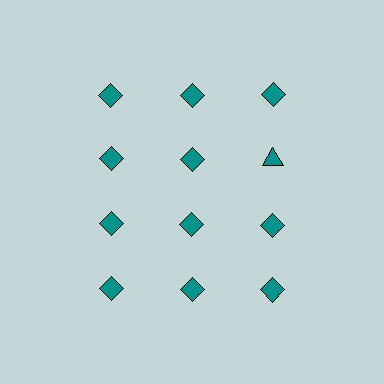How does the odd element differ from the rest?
It has a different shape: triangle instead of diamond.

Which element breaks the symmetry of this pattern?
The teal triangle in the second row, center column breaks the symmetry. All other shapes are teal diamonds.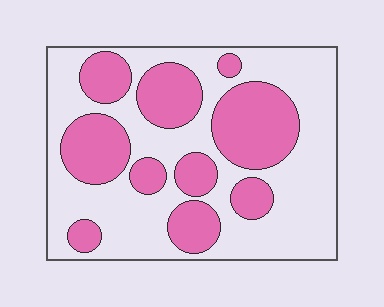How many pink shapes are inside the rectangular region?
10.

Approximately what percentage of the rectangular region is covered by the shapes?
Approximately 40%.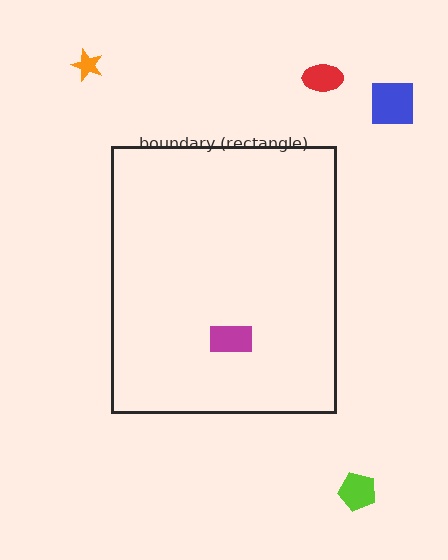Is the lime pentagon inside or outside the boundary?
Outside.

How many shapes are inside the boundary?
1 inside, 4 outside.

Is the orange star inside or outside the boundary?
Outside.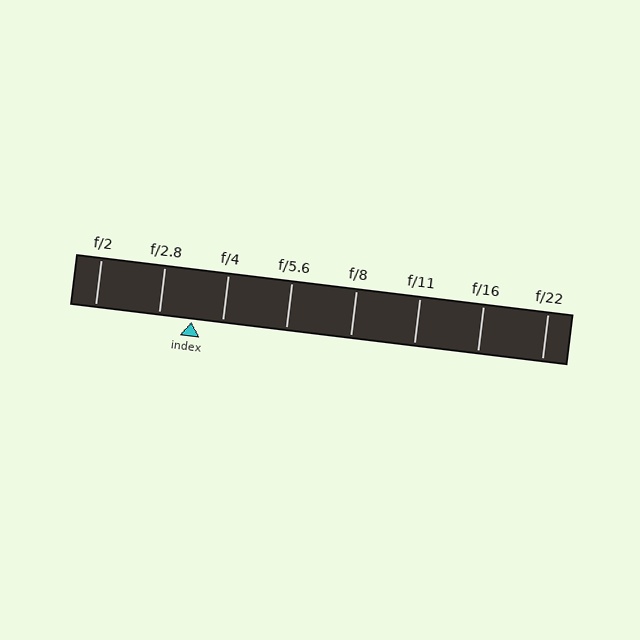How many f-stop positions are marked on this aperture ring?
There are 8 f-stop positions marked.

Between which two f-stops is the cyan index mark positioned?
The index mark is between f/2.8 and f/4.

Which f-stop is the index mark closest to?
The index mark is closest to f/4.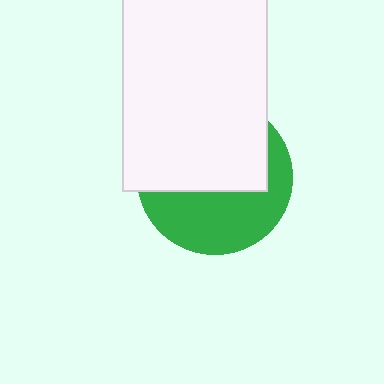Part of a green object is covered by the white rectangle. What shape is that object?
It is a circle.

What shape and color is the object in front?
The object in front is a white rectangle.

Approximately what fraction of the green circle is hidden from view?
Roughly 54% of the green circle is hidden behind the white rectangle.